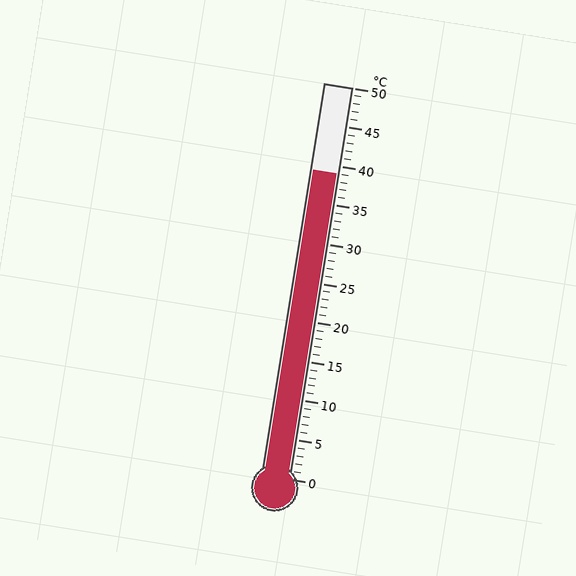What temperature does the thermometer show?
The thermometer shows approximately 39°C.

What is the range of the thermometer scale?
The thermometer scale ranges from 0°C to 50°C.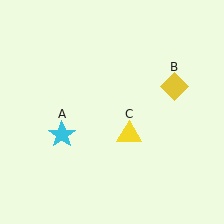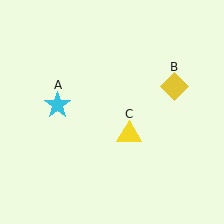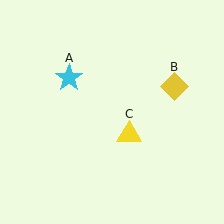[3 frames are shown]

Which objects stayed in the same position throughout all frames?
Yellow diamond (object B) and yellow triangle (object C) remained stationary.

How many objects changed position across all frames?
1 object changed position: cyan star (object A).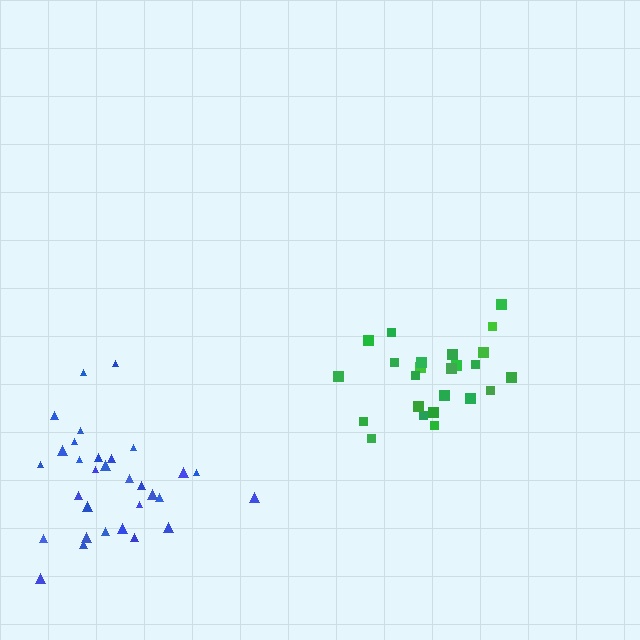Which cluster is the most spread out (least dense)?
Blue.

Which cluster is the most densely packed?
Green.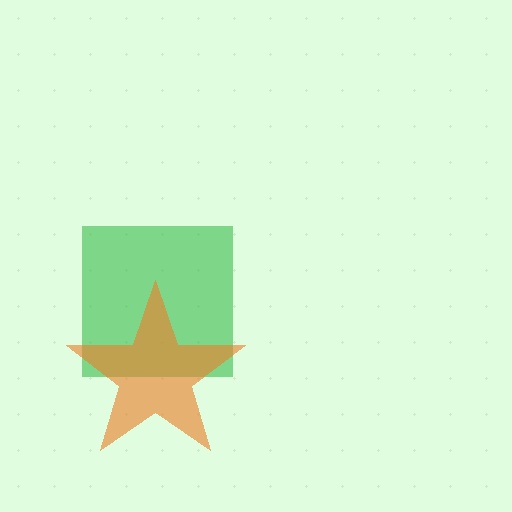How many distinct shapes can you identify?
There are 2 distinct shapes: a green square, an orange star.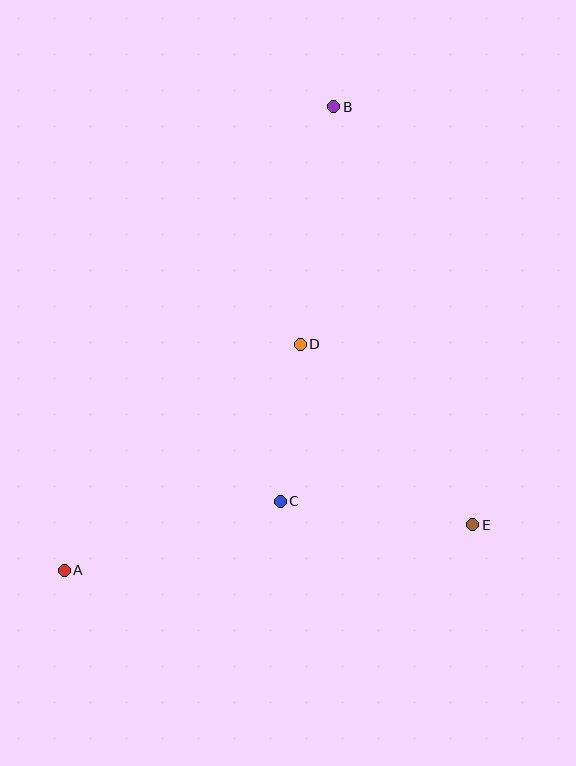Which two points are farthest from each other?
Points A and B are farthest from each other.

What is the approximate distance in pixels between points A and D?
The distance between A and D is approximately 327 pixels.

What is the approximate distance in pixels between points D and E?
The distance between D and E is approximately 250 pixels.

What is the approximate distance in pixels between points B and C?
The distance between B and C is approximately 398 pixels.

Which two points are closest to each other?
Points C and D are closest to each other.